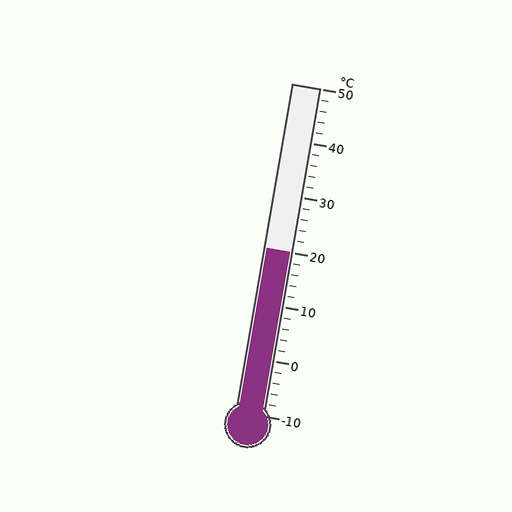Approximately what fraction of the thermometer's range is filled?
The thermometer is filled to approximately 50% of its range.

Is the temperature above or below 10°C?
The temperature is above 10°C.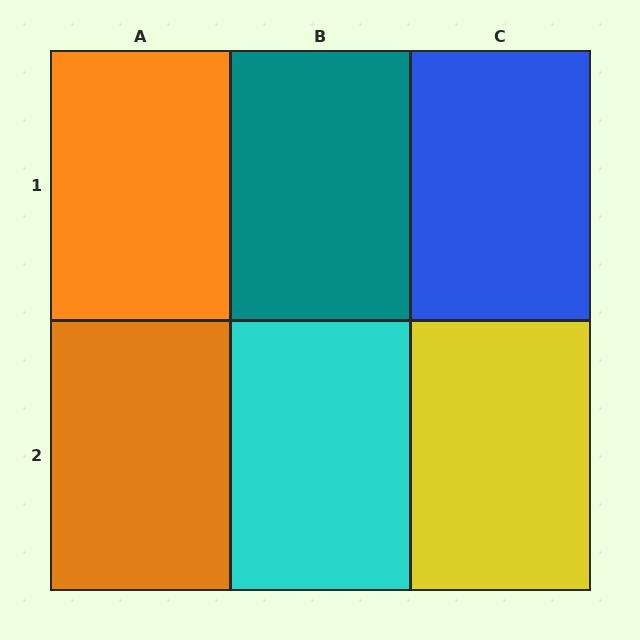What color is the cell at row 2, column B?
Cyan.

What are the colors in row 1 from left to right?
Orange, teal, blue.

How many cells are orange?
2 cells are orange.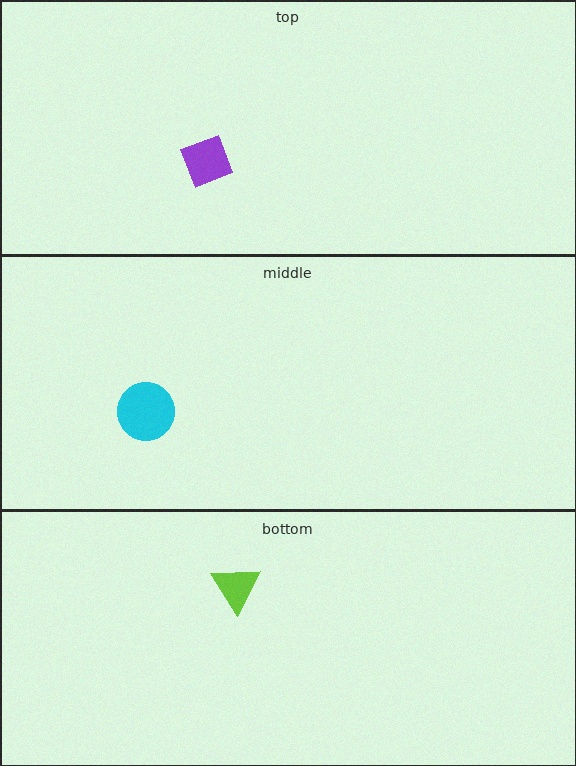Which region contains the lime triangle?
The bottom region.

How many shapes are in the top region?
1.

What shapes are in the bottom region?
The lime triangle.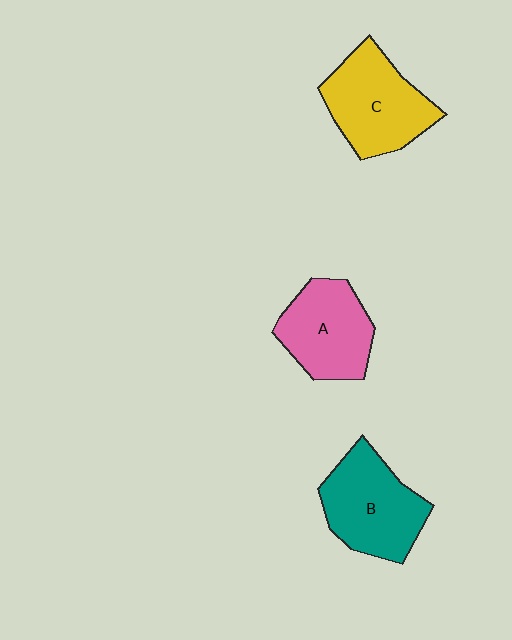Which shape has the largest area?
Shape C (yellow).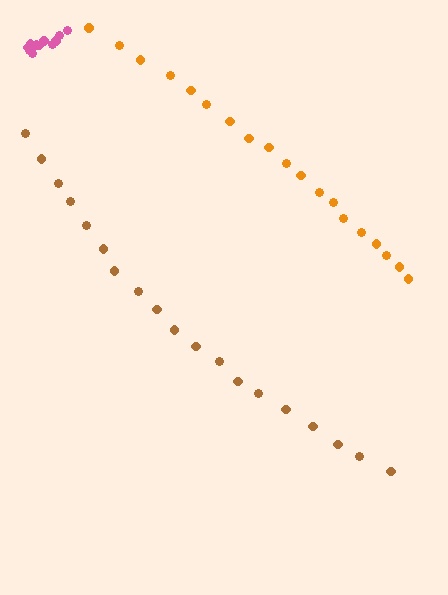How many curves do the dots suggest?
There are 3 distinct paths.